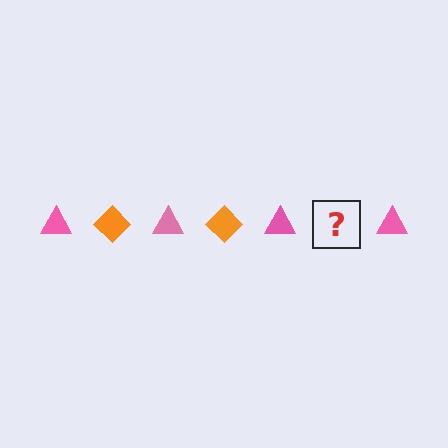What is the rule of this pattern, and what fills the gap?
The rule is that the pattern alternates between pink triangle and orange diamond. The gap should be filled with an orange diamond.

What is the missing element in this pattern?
The missing element is an orange diamond.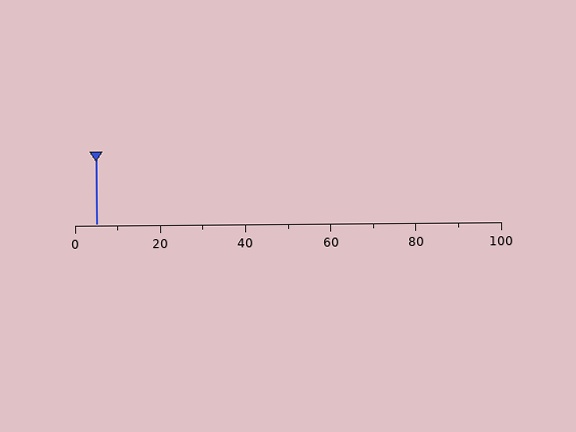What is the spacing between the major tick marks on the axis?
The major ticks are spaced 20 apart.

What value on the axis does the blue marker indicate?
The marker indicates approximately 5.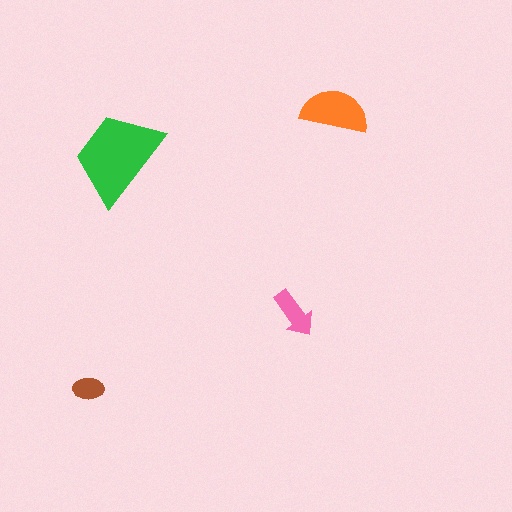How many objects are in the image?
There are 4 objects in the image.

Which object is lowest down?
The brown ellipse is bottommost.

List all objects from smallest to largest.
The brown ellipse, the pink arrow, the orange semicircle, the green trapezoid.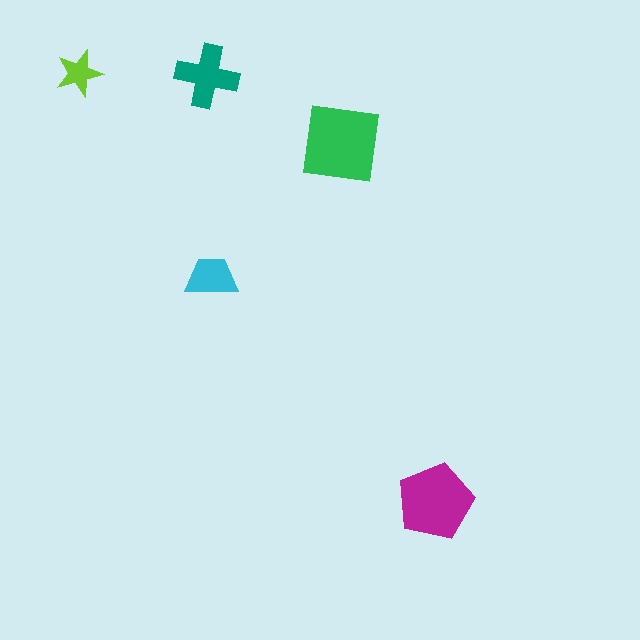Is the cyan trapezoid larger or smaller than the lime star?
Larger.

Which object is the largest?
The green square.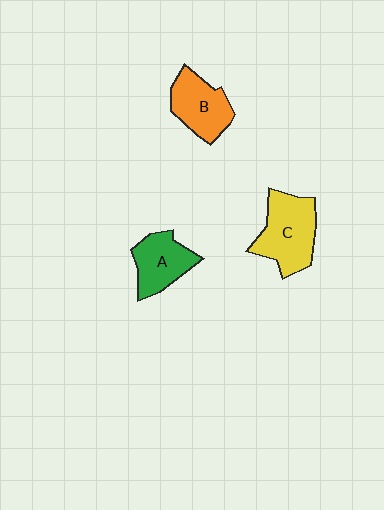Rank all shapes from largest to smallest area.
From largest to smallest: C (yellow), B (orange), A (green).